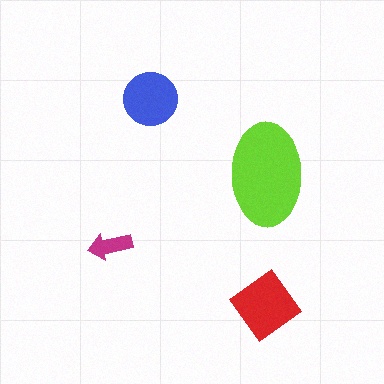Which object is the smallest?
The magenta arrow.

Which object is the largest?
The lime ellipse.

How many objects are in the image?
There are 4 objects in the image.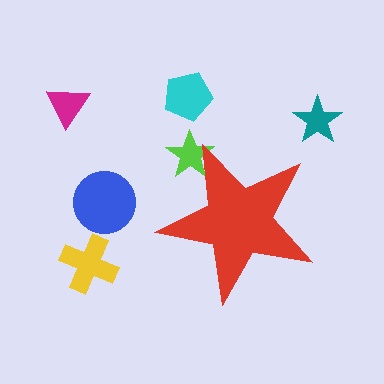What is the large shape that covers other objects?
A red star.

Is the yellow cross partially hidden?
No, the yellow cross is fully visible.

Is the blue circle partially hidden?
No, the blue circle is fully visible.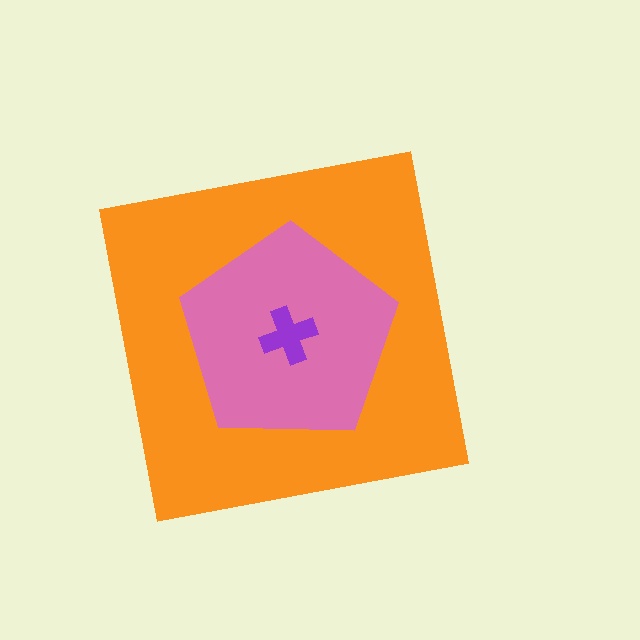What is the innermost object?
The purple cross.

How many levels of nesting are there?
3.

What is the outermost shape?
The orange square.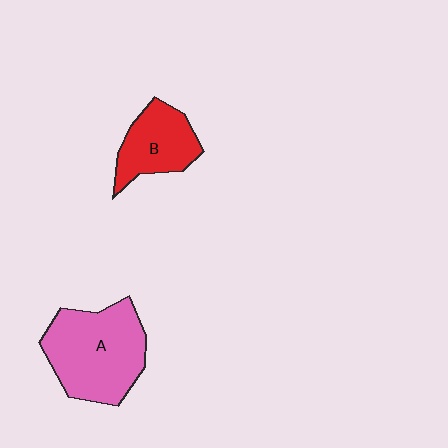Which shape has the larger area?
Shape A (pink).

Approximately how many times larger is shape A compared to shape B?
Approximately 1.7 times.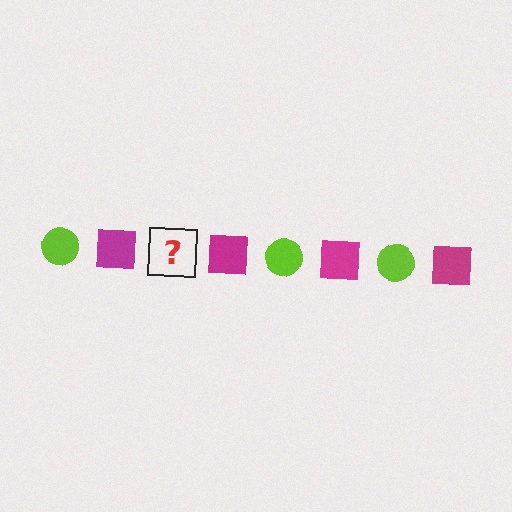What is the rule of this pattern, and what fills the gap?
The rule is that the pattern alternates between lime circle and magenta square. The gap should be filled with a lime circle.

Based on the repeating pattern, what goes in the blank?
The blank should be a lime circle.